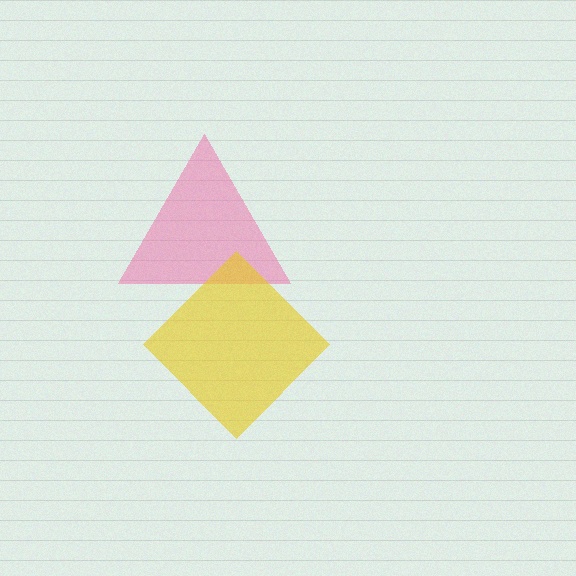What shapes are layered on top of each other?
The layered shapes are: a pink triangle, a yellow diamond.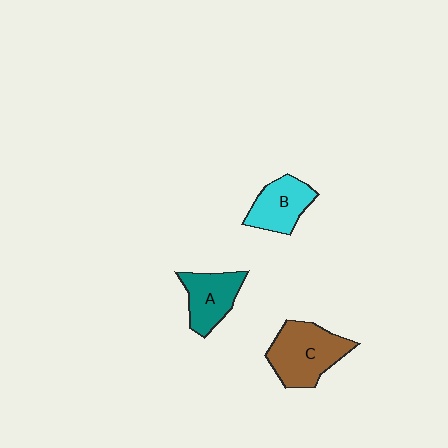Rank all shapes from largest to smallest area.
From largest to smallest: C (brown), A (teal), B (cyan).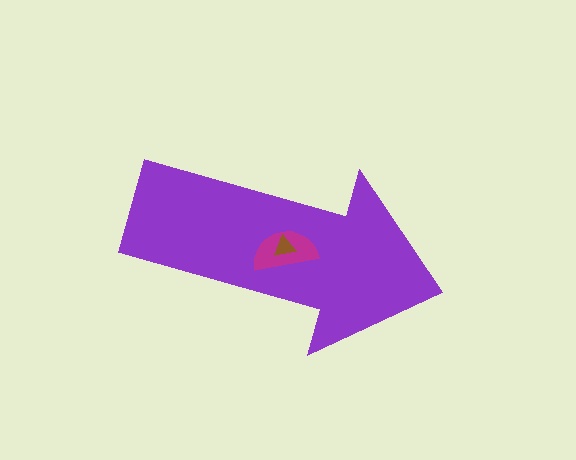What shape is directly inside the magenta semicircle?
The brown triangle.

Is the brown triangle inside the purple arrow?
Yes.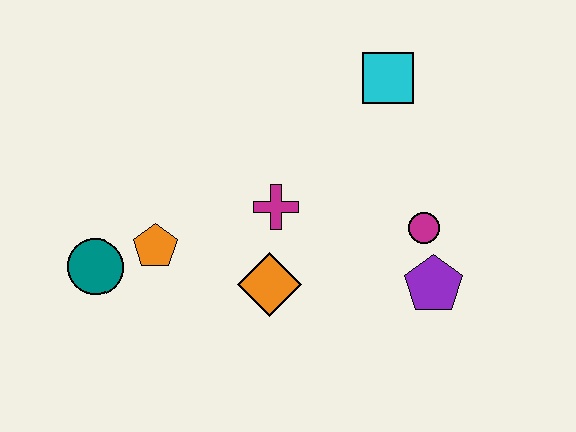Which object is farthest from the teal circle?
The cyan square is farthest from the teal circle.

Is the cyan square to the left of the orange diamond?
No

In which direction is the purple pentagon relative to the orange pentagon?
The purple pentagon is to the right of the orange pentagon.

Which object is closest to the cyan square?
The magenta circle is closest to the cyan square.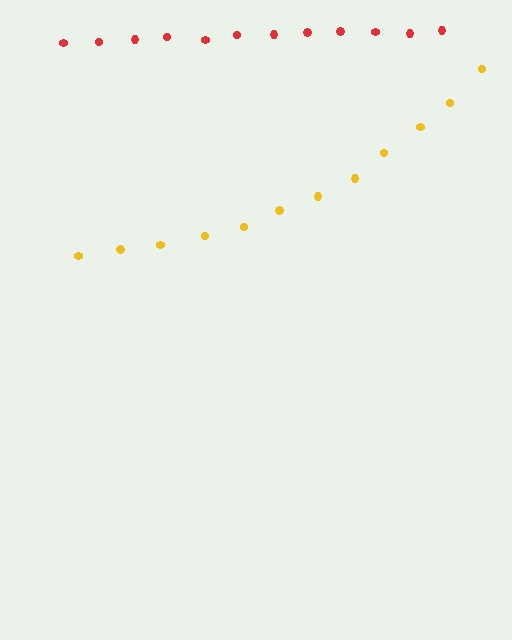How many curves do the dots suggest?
There are 2 distinct paths.